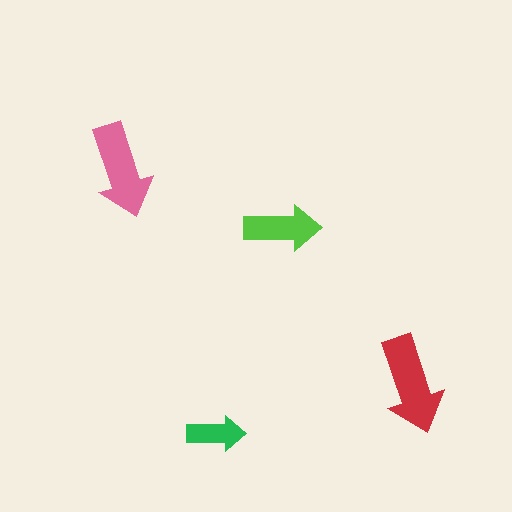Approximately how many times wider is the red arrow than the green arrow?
About 1.5 times wider.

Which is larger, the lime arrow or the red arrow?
The red one.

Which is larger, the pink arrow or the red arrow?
The red one.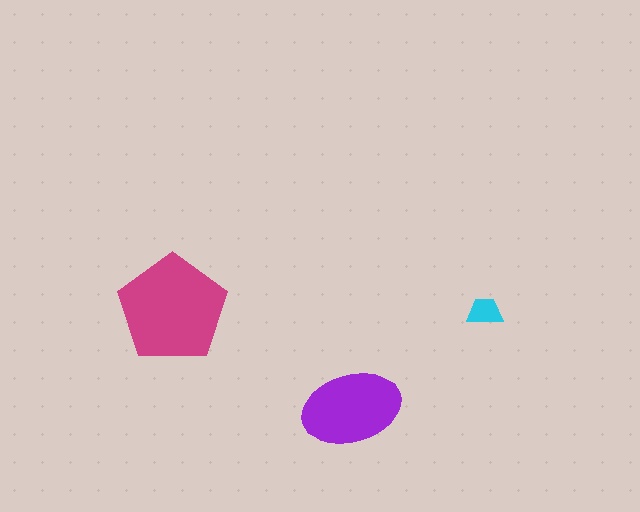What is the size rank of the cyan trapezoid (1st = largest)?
3rd.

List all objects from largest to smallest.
The magenta pentagon, the purple ellipse, the cyan trapezoid.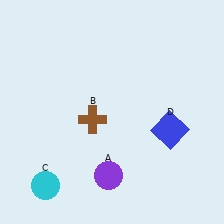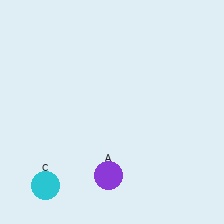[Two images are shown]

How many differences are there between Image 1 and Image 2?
There are 2 differences between the two images.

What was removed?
The blue square (D), the brown cross (B) were removed in Image 2.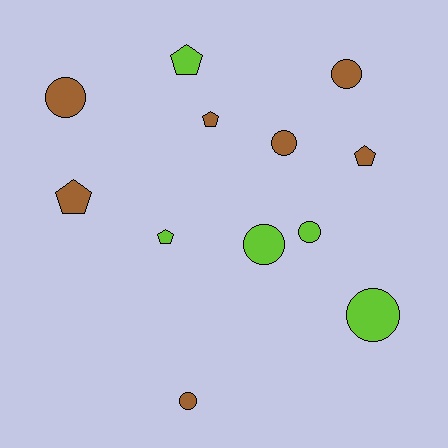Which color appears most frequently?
Brown, with 7 objects.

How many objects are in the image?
There are 12 objects.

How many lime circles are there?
There are 3 lime circles.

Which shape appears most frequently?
Circle, with 7 objects.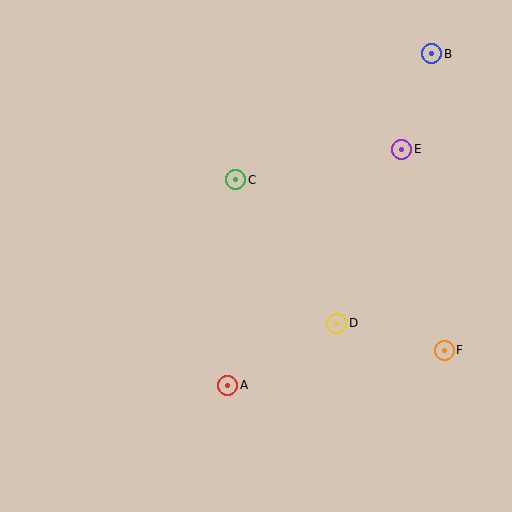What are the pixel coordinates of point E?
Point E is at (402, 149).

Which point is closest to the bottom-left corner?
Point A is closest to the bottom-left corner.